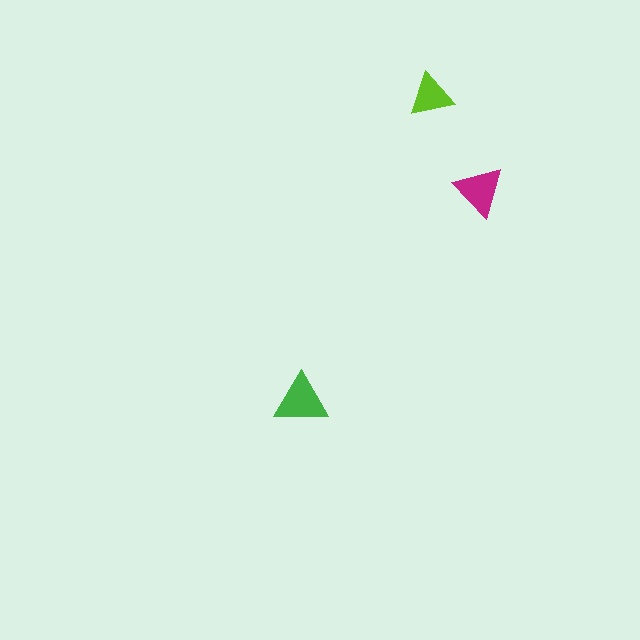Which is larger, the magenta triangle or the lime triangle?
The magenta one.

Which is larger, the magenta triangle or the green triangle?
The green one.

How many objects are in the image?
There are 3 objects in the image.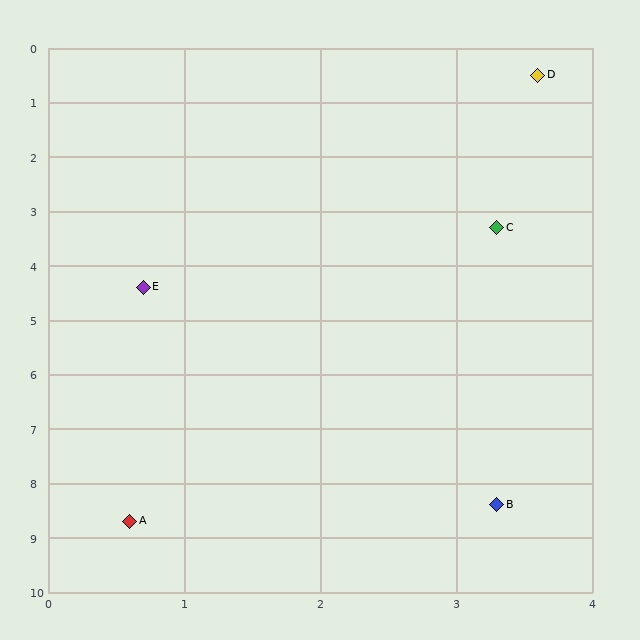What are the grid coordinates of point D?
Point D is at approximately (3.6, 0.5).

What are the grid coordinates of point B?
Point B is at approximately (3.3, 8.4).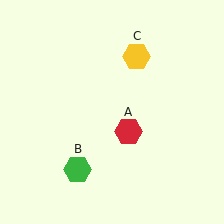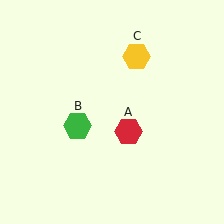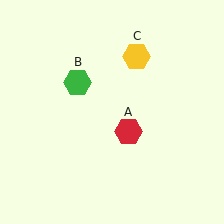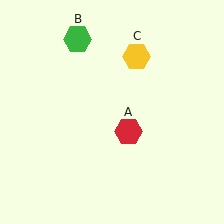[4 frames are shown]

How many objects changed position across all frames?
1 object changed position: green hexagon (object B).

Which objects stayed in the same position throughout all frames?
Red hexagon (object A) and yellow hexagon (object C) remained stationary.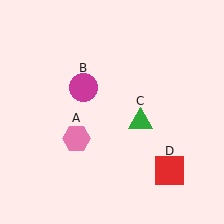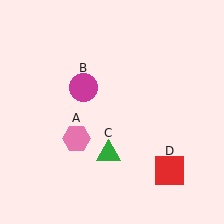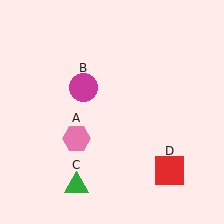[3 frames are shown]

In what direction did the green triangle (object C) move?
The green triangle (object C) moved down and to the left.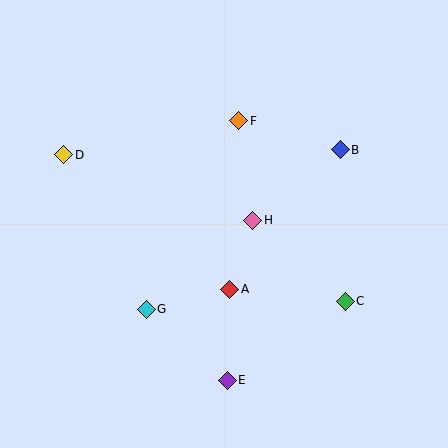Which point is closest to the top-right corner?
Point B is closest to the top-right corner.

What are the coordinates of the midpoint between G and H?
The midpoint between G and H is at (200, 265).